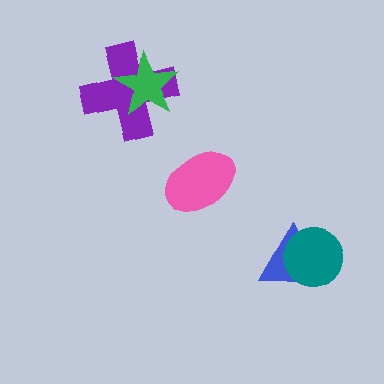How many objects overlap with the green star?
1 object overlaps with the green star.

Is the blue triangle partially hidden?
Yes, it is partially covered by another shape.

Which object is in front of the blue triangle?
The teal circle is in front of the blue triangle.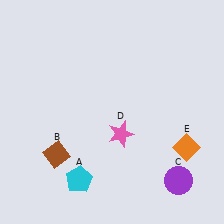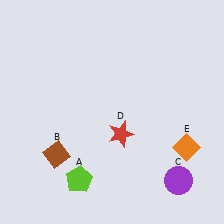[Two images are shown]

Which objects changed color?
A changed from cyan to lime. D changed from pink to red.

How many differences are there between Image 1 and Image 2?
There are 2 differences between the two images.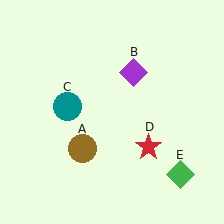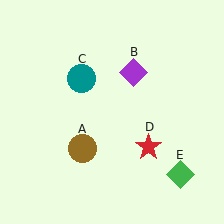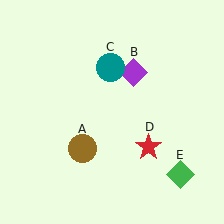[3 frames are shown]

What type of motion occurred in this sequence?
The teal circle (object C) rotated clockwise around the center of the scene.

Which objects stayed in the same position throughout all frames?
Brown circle (object A) and purple diamond (object B) and red star (object D) and green diamond (object E) remained stationary.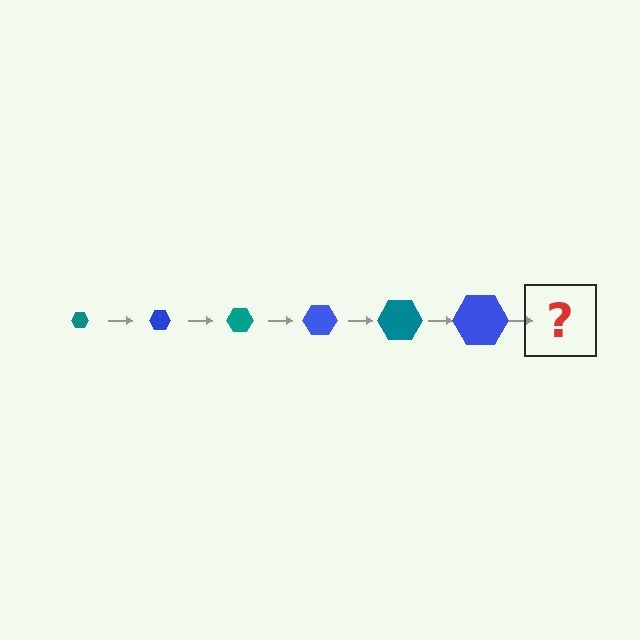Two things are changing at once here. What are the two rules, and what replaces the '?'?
The two rules are that the hexagon grows larger each step and the color cycles through teal and blue. The '?' should be a teal hexagon, larger than the previous one.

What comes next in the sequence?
The next element should be a teal hexagon, larger than the previous one.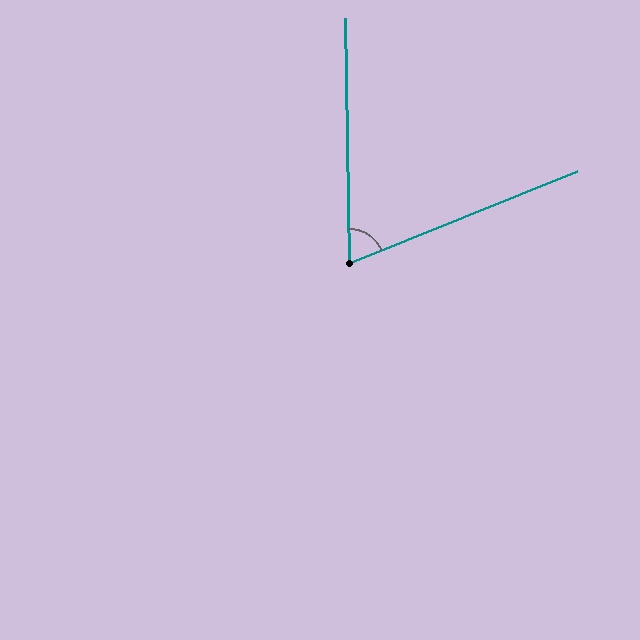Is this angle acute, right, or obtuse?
It is acute.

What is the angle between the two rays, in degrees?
Approximately 69 degrees.